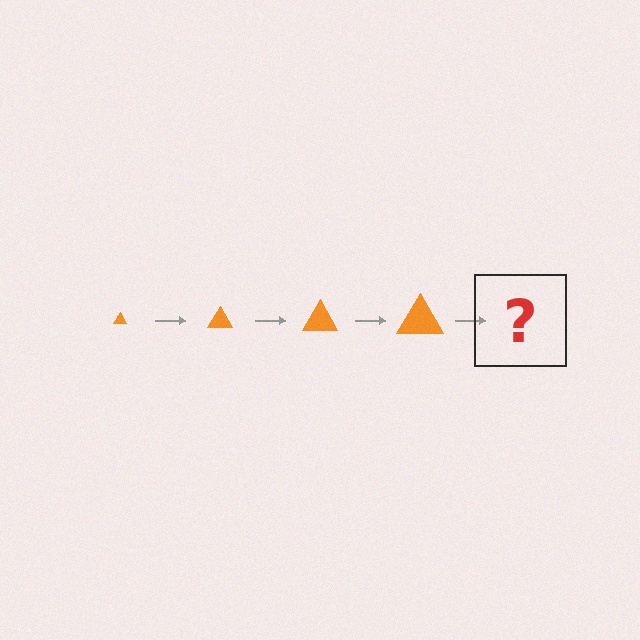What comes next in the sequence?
The next element should be an orange triangle, larger than the previous one.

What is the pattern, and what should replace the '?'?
The pattern is that the triangle gets progressively larger each step. The '?' should be an orange triangle, larger than the previous one.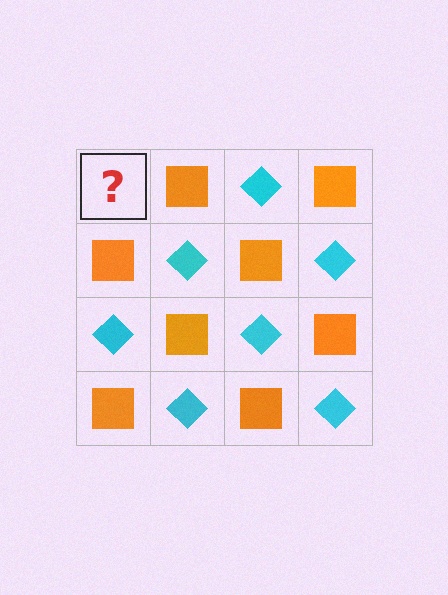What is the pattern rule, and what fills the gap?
The rule is that it alternates cyan diamond and orange square in a checkerboard pattern. The gap should be filled with a cyan diamond.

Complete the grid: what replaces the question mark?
The question mark should be replaced with a cyan diamond.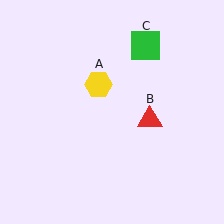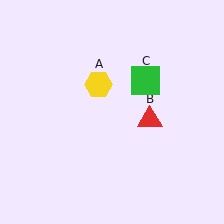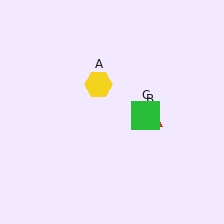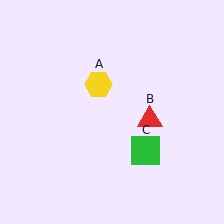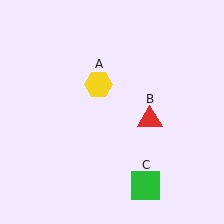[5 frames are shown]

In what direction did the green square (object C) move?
The green square (object C) moved down.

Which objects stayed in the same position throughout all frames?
Yellow hexagon (object A) and red triangle (object B) remained stationary.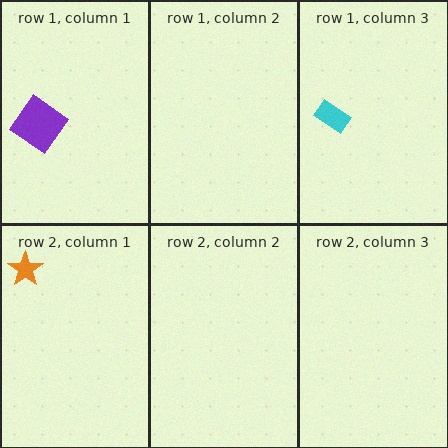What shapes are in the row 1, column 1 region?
The purple diamond.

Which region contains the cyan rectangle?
The row 1, column 3 region.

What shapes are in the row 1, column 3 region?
The cyan rectangle.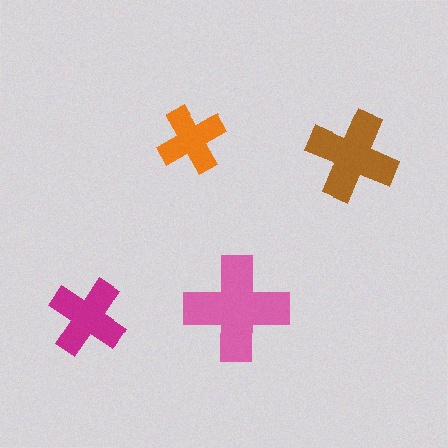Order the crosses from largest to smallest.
the pink one, the brown one, the magenta one, the orange one.